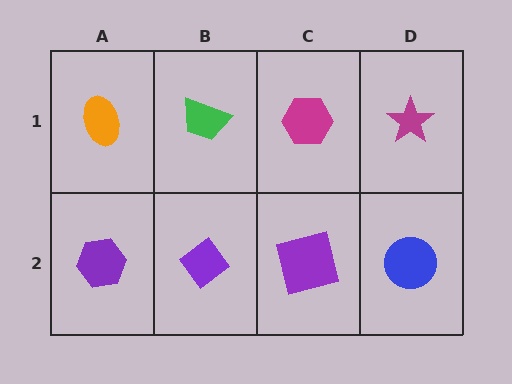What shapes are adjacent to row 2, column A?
An orange ellipse (row 1, column A), a purple diamond (row 2, column B).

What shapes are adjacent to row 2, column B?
A green trapezoid (row 1, column B), a purple hexagon (row 2, column A), a purple square (row 2, column C).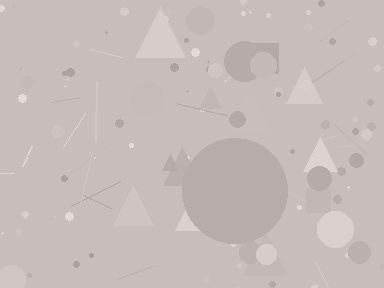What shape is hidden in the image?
A circle is hidden in the image.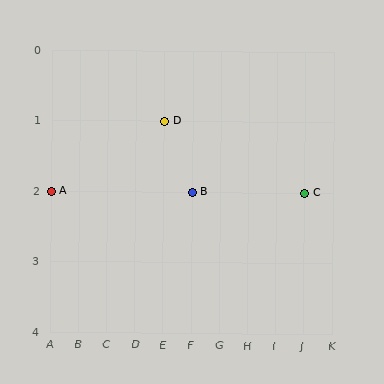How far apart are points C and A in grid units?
Points C and A are 9 columns apart.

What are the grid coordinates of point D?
Point D is at grid coordinates (E, 1).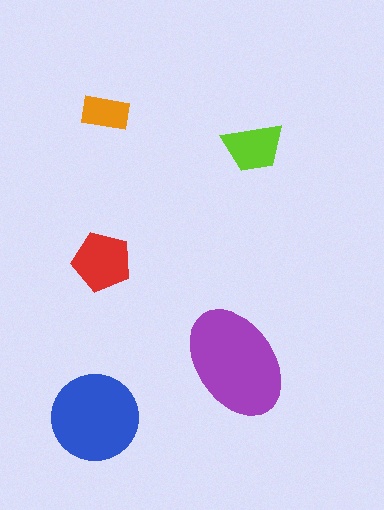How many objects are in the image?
There are 5 objects in the image.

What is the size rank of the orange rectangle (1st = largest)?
5th.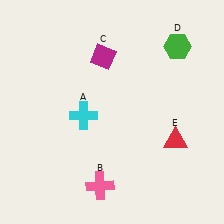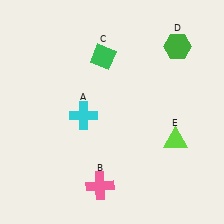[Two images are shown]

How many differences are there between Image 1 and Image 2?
There are 2 differences between the two images.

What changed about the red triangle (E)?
In Image 1, E is red. In Image 2, it changed to lime.